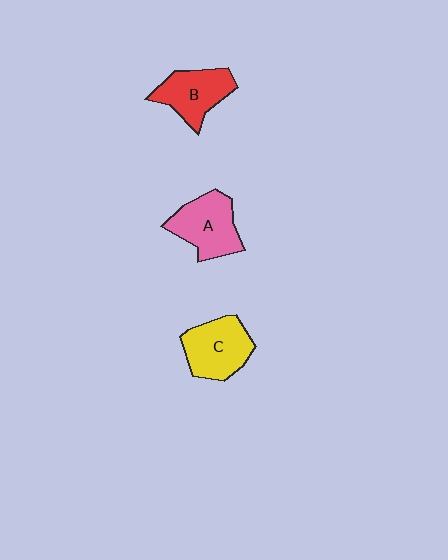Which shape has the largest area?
Shape C (yellow).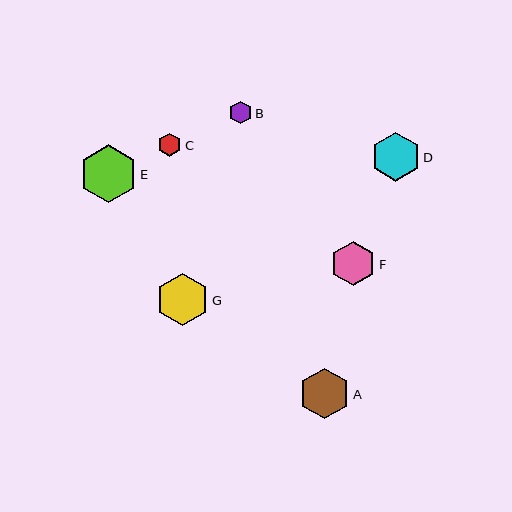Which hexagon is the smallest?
Hexagon B is the smallest with a size of approximately 23 pixels.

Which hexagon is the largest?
Hexagon E is the largest with a size of approximately 58 pixels.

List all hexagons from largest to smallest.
From largest to smallest: E, G, A, D, F, C, B.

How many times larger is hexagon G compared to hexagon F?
Hexagon G is approximately 1.2 times the size of hexagon F.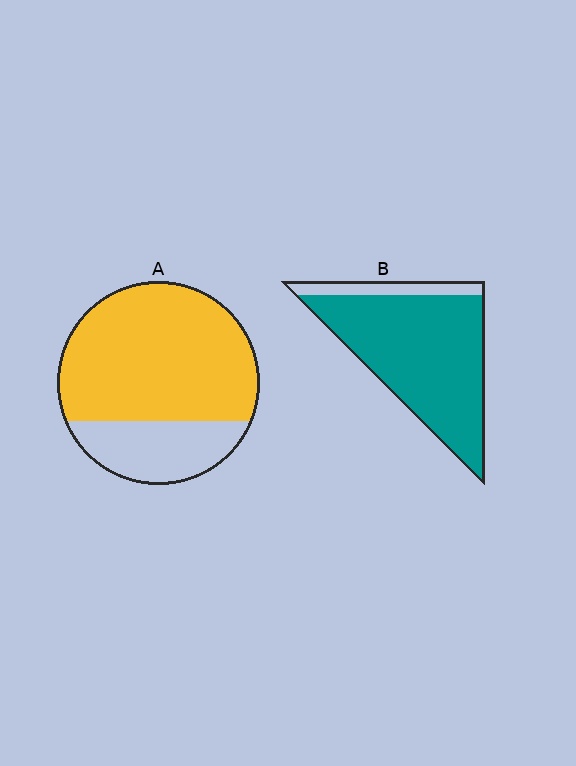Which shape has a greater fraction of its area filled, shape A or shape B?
Shape B.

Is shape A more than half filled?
Yes.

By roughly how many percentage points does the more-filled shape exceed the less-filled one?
By roughly 15 percentage points (B over A).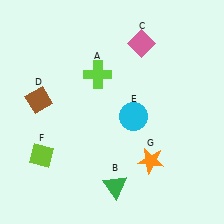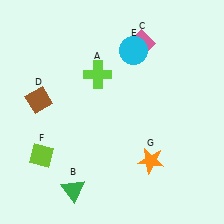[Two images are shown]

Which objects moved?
The objects that moved are: the green triangle (B), the cyan circle (E).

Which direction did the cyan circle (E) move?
The cyan circle (E) moved up.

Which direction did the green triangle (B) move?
The green triangle (B) moved left.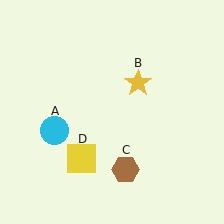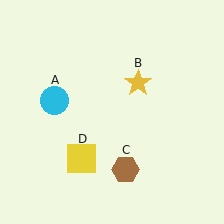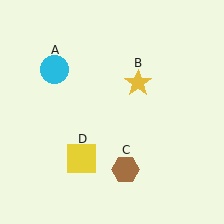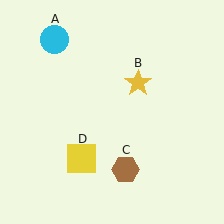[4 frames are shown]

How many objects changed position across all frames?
1 object changed position: cyan circle (object A).